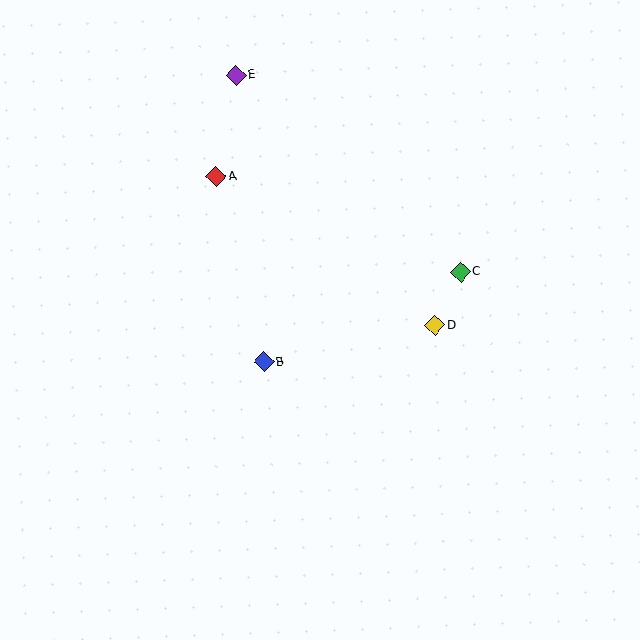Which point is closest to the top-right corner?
Point C is closest to the top-right corner.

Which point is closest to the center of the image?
Point B at (264, 362) is closest to the center.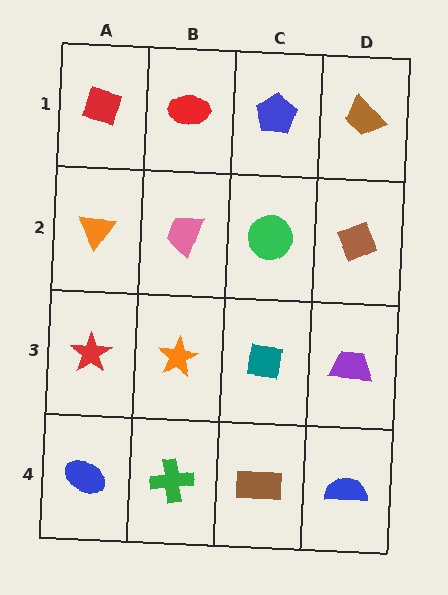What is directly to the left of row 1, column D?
A blue pentagon.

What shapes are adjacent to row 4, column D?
A purple trapezoid (row 3, column D), a brown rectangle (row 4, column C).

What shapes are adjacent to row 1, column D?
A brown diamond (row 2, column D), a blue pentagon (row 1, column C).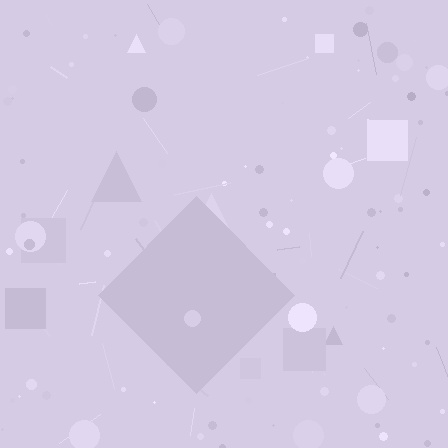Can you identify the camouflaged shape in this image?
The camouflaged shape is a diamond.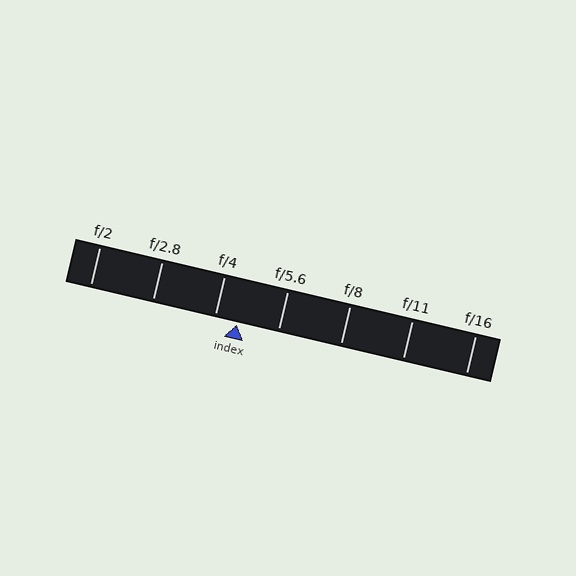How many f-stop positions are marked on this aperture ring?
There are 7 f-stop positions marked.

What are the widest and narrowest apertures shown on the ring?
The widest aperture shown is f/2 and the narrowest is f/16.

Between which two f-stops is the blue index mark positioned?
The index mark is between f/4 and f/5.6.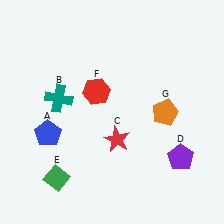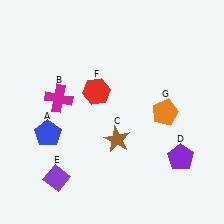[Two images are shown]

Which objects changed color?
B changed from teal to magenta. C changed from red to brown. E changed from green to purple.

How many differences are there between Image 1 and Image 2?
There are 3 differences between the two images.